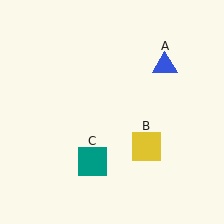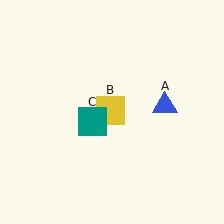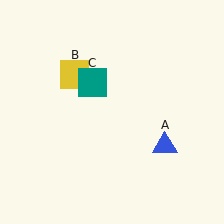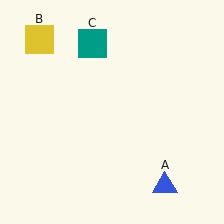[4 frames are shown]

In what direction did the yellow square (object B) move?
The yellow square (object B) moved up and to the left.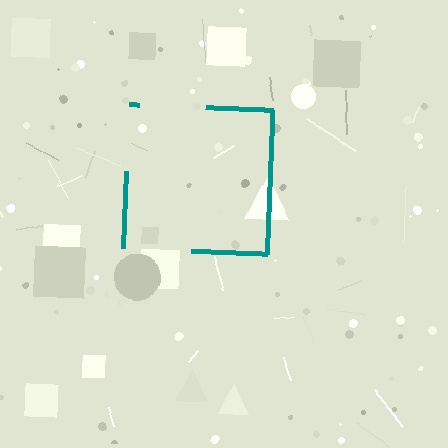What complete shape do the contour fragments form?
The contour fragments form a square.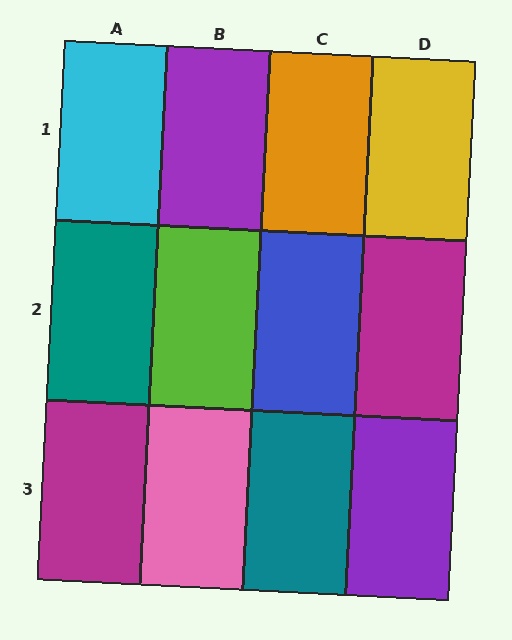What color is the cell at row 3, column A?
Magenta.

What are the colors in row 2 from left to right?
Teal, lime, blue, magenta.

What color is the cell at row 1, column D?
Yellow.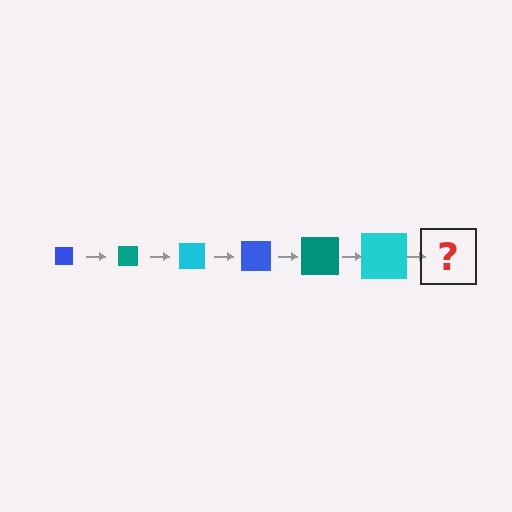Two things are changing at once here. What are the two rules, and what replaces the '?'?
The two rules are that the square grows larger each step and the color cycles through blue, teal, and cyan. The '?' should be a blue square, larger than the previous one.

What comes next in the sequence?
The next element should be a blue square, larger than the previous one.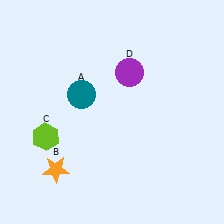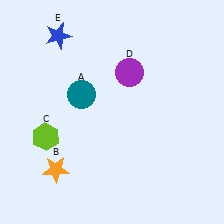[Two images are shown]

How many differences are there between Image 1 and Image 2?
There is 1 difference between the two images.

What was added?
A blue star (E) was added in Image 2.